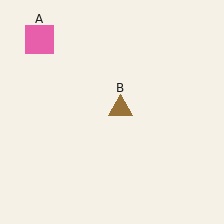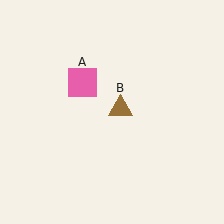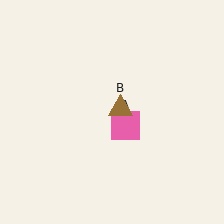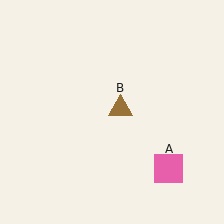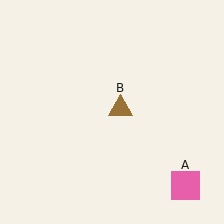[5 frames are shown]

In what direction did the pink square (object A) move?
The pink square (object A) moved down and to the right.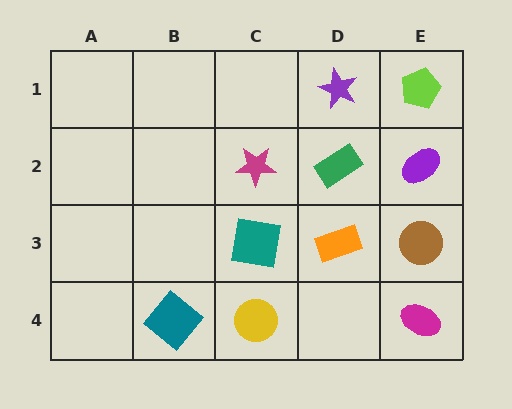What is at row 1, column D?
A purple star.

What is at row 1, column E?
A lime pentagon.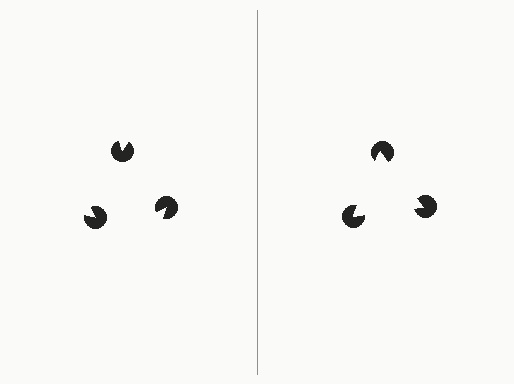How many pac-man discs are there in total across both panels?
6 — 3 on each side.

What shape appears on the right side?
An illusory triangle.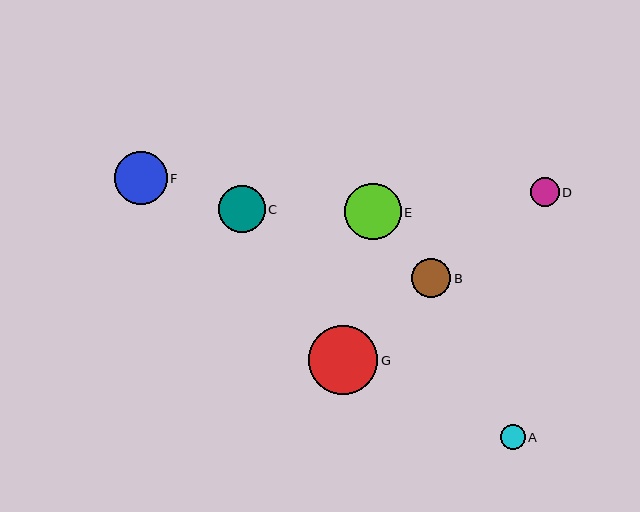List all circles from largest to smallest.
From largest to smallest: G, E, F, C, B, D, A.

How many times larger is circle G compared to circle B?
Circle G is approximately 1.7 times the size of circle B.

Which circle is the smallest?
Circle A is the smallest with a size of approximately 25 pixels.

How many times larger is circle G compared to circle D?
Circle G is approximately 2.3 times the size of circle D.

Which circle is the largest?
Circle G is the largest with a size of approximately 69 pixels.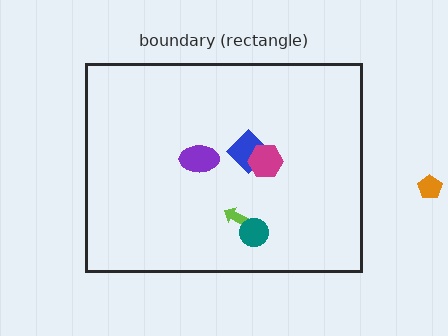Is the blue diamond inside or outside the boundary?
Inside.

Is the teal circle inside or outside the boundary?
Inside.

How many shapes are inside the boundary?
5 inside, 1 outside.